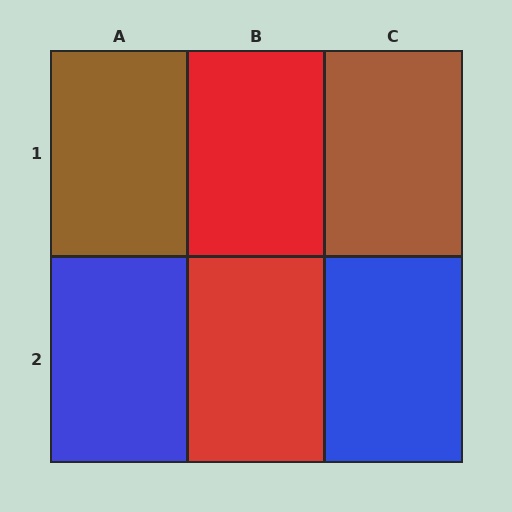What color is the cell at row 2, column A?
Blue.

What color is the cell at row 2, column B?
Red.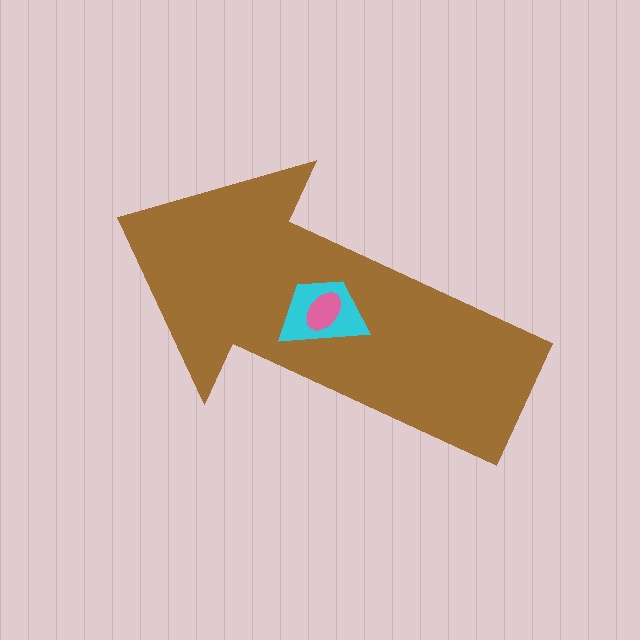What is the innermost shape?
The pink ellipse.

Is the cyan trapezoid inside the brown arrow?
Yes.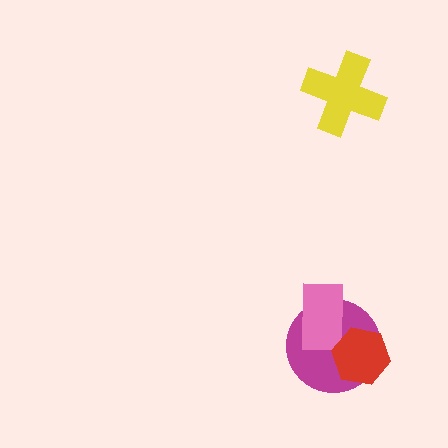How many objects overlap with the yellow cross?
0 objects overlap with the yellow cross.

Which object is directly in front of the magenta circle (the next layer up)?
The pink rectangle is directly in front of the magenta circle.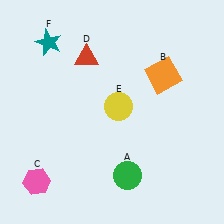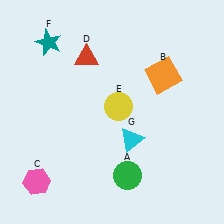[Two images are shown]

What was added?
A cyan triangle (G) was added in Image 2.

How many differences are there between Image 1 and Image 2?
There is 1 difference between the two images.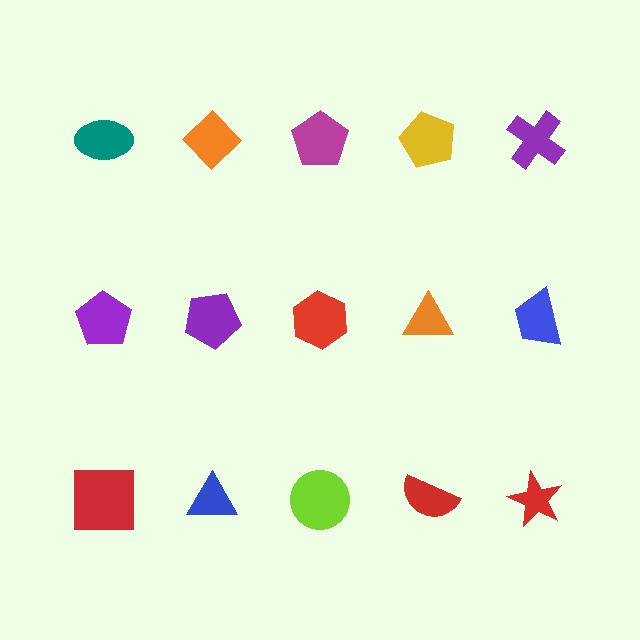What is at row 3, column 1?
A red square.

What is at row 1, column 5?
A purple cross.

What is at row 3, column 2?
A blue triangle.